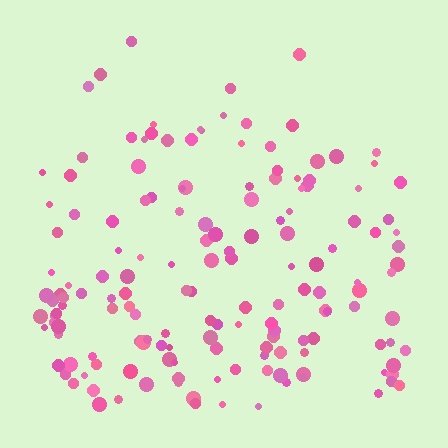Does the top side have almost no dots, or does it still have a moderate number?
Still a moderate number, just noticeably fewer than the bottom.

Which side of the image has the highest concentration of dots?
The bottom.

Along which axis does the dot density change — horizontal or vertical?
Vertical.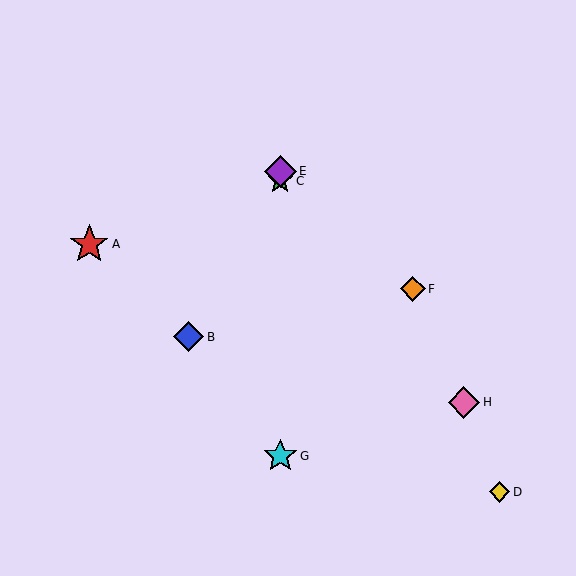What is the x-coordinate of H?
Object H is at x≈464.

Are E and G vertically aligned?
Yes, both are at x≈280.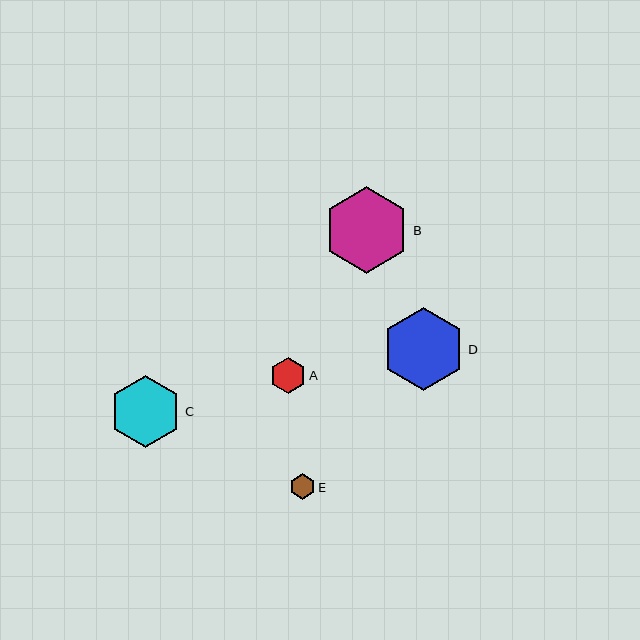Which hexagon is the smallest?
Hexagon E is the smallest with a size of approximately 26 pixels.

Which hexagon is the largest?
Hexagon B is the largest with a size of approximately 86 pixels.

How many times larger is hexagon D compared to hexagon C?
Hexagon D is approximately 1.2 times the size of hexagon C.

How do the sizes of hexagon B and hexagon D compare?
Hexagon B and hexagon D are approximately the same size.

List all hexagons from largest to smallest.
From largest to smallest: B, D, C, A, E.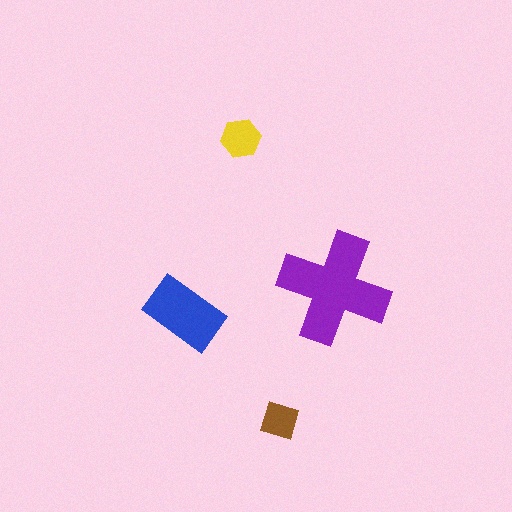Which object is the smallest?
The brown square.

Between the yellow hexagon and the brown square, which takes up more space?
The yellow hexagon.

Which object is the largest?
The purple cross.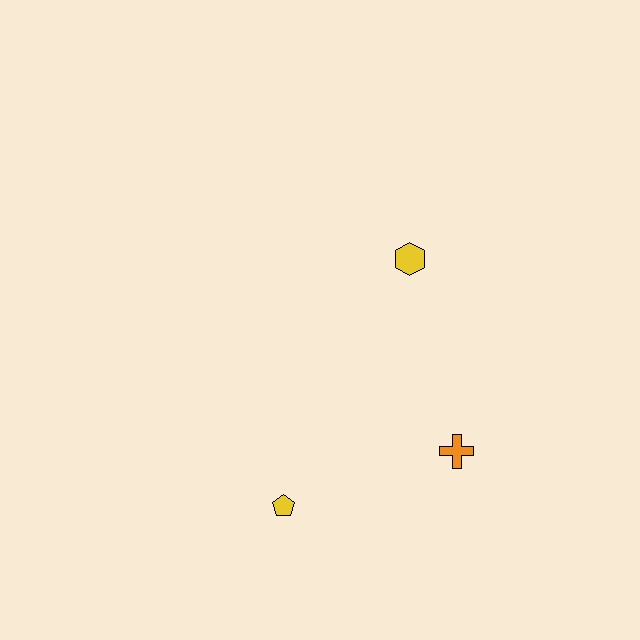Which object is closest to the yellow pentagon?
The orange cross is closest to the yellow pentagon.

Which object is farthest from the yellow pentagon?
The yellow hexagon is farthest from the yellow pentagon.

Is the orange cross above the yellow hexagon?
No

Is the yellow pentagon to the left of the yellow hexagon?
Yes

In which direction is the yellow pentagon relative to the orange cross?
The yellow pentagon is to the left of the orange cross.